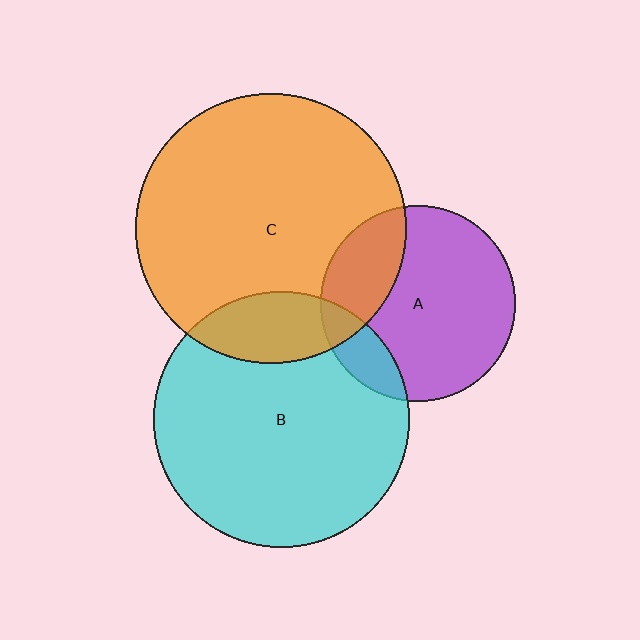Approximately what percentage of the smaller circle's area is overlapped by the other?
Approximately 15%.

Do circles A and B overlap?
Yes.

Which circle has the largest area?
Circle C (orange).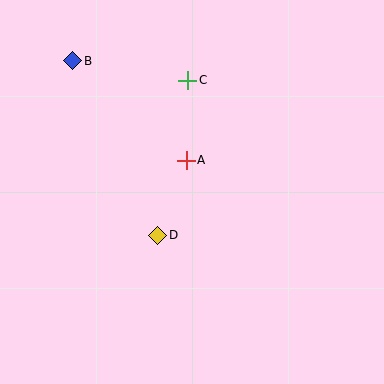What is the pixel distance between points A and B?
The distance between A and B is 151 pixels.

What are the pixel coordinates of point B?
Point B is at (73, 61).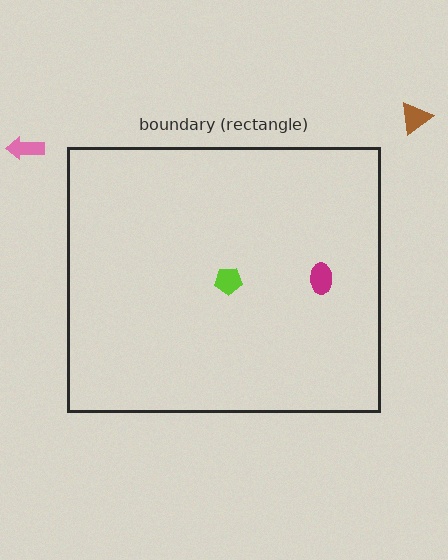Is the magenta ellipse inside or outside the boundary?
Inside.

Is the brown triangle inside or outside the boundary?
Outside.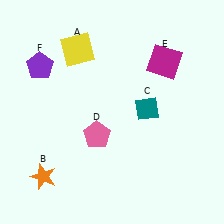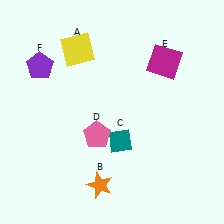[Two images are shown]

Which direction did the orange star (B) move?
The orange star (B) moved right.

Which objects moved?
The objects that moved are: the orange star (B), the teal diamond (C).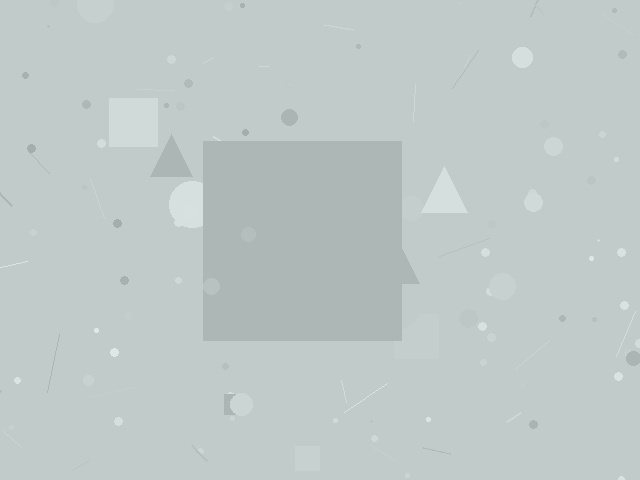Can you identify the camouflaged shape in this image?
The camouflaged shape is a square.